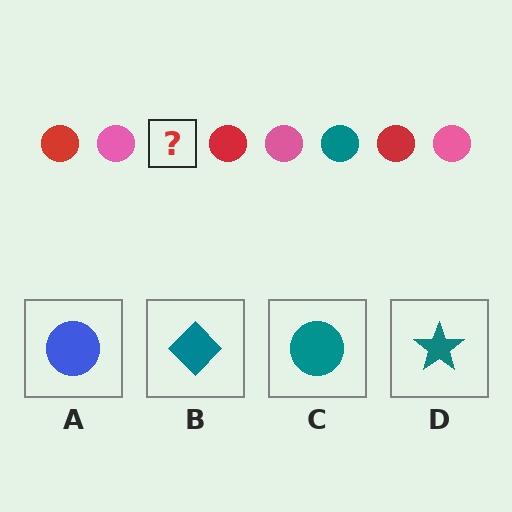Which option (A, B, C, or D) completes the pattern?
C.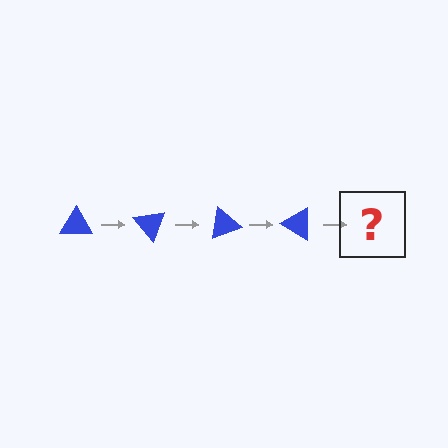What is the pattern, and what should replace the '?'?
The pattern is that the triangle rotates 50 degrees each step. The '?' should be a blue triangle rotated 200 degrees.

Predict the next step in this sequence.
The next step is a blue triangle rotated 200 degrees.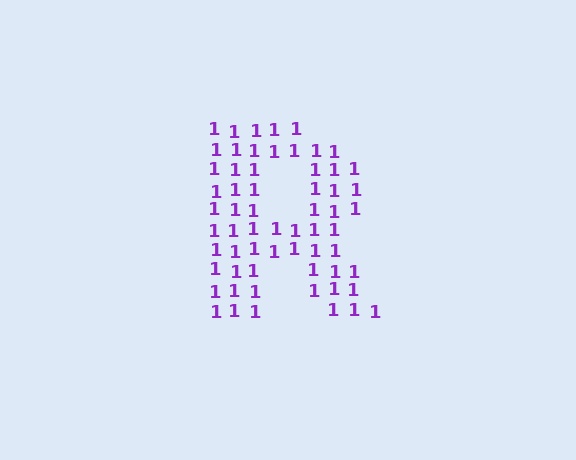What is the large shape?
The large shape is the letter R.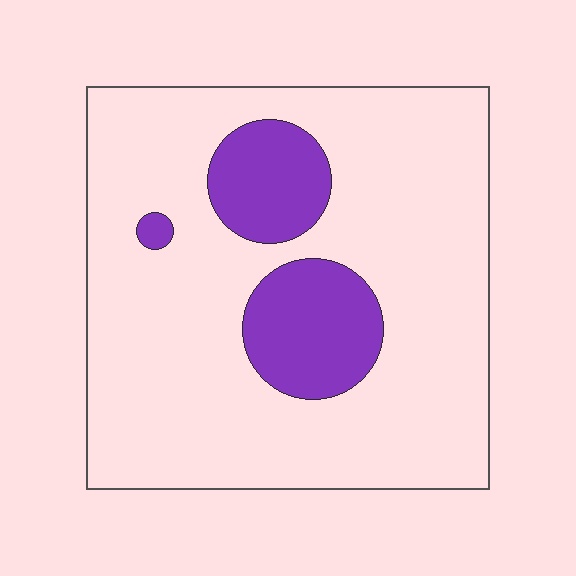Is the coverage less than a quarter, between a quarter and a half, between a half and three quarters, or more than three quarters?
Less than a quarter.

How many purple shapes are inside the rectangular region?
3.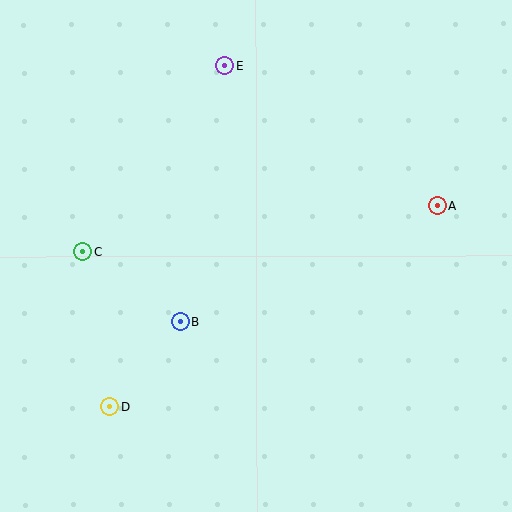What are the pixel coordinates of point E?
Point E is at (224, 66).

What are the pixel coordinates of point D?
Point D is at (110, 407).